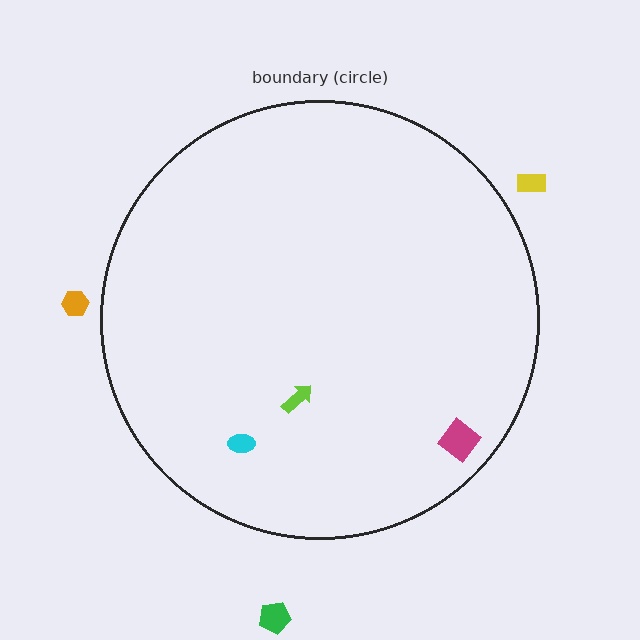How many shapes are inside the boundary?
3 inside, 3 outside.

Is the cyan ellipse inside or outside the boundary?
Inside.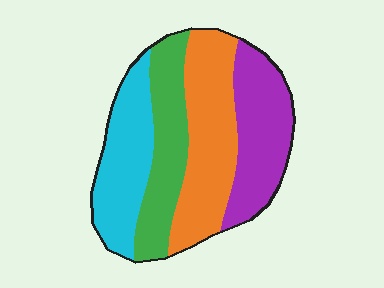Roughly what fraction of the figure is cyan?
Cyan takes up about one quarter (1/4) of the figure.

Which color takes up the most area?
Orange, at roughly 30%.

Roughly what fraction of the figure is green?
Green takes up between a sixth and a third of the figure.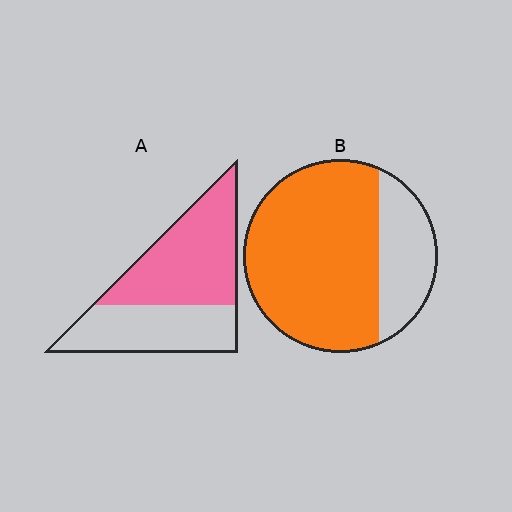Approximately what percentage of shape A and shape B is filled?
A is approximately 55% and B is approximately 75%.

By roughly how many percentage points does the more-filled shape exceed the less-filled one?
By roughly 20 percentage points (B over A).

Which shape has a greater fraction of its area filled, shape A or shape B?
Shape B.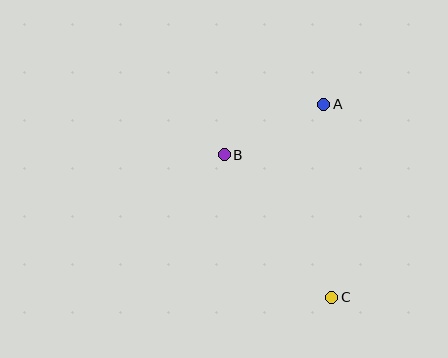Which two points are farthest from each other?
Points A and C are farthest from each other.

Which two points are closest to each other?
Points A and B are closest to each other.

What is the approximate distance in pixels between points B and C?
The distance between B and C is approximately 178 pixels.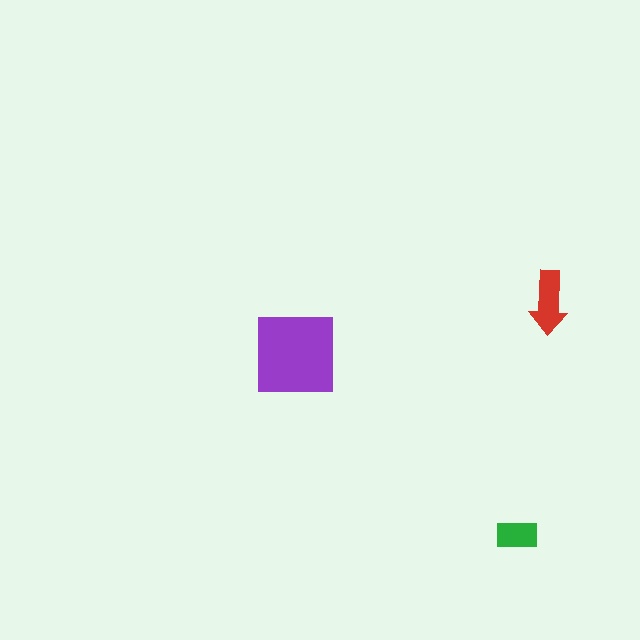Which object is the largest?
The purple square.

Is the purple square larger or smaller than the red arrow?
Larger.